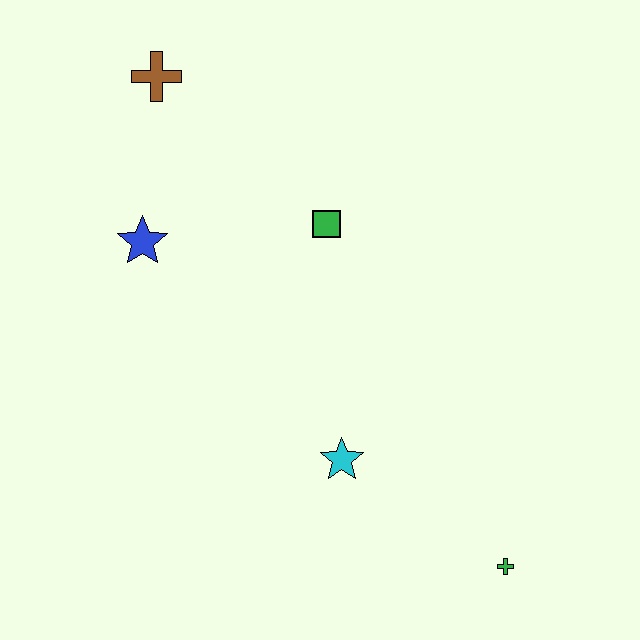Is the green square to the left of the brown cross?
No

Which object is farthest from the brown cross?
The green cross is farthest from the brown cross.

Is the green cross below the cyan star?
Yes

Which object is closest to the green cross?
The cyan star is closest to the green cross.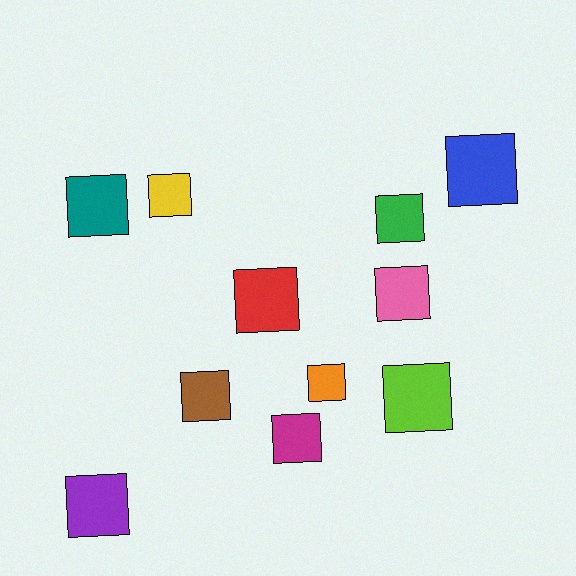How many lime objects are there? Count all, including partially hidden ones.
There is 1 lime object.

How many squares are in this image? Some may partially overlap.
There are 11 squares.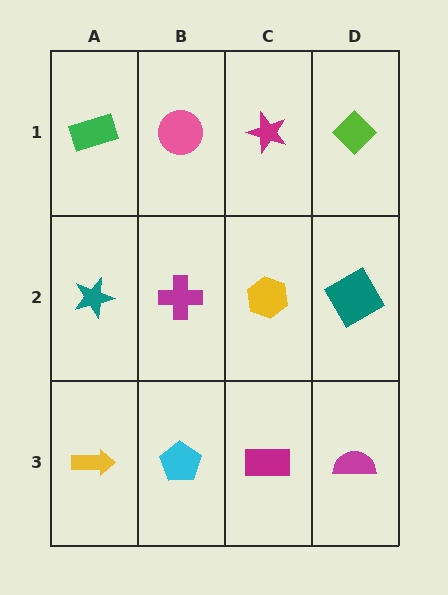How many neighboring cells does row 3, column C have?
3.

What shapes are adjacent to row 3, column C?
A yellow hexagon (row 2, column C), a cyan pentagon (row 3, column B), a magenta semicircle (row 3, column D).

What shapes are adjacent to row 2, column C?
A magenta star (row 1, column C), a magenta rectangle (row 3, column C), a magenta cross (row 2, column B), a teal square (row 2, column D).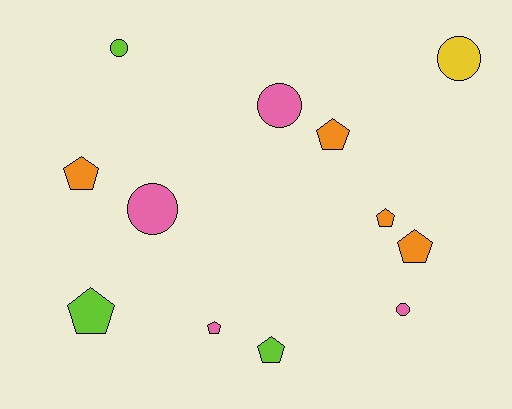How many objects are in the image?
There are 12 objects.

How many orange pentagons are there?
There are 4 orange pentagons.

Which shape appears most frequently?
Pentagon, with 7 objects.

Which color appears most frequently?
Orange, with 4 objects.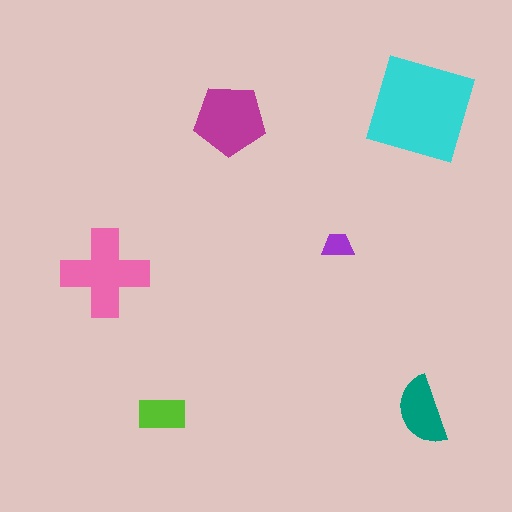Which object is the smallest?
The purple trapezoid.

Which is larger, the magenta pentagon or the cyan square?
The cyan square.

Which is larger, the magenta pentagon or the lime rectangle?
The magenta pentagon.